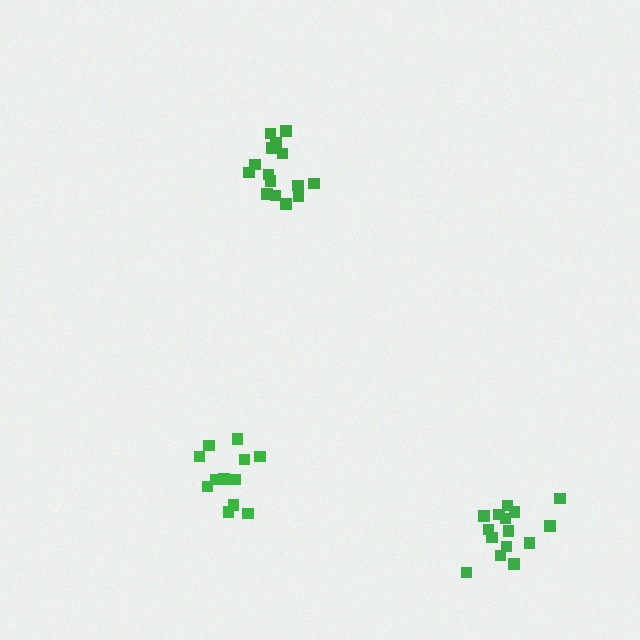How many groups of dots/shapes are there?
There are 3 groups.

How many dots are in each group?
Group 1: 15 dots, Group 2: 15 dots, Group 3: 12 dots (42 total).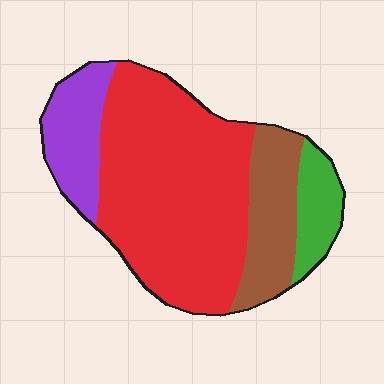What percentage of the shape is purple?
Purple covers about 15% of the shape.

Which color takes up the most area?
Red, at roughly 60%.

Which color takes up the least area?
Green, at roughly 10%.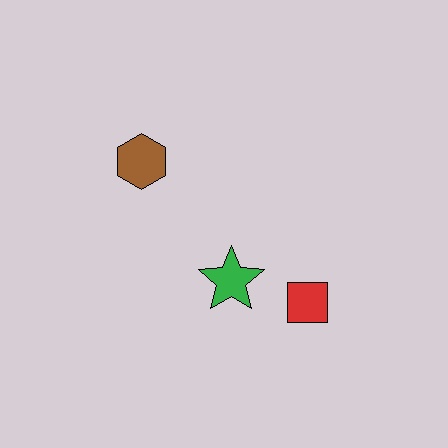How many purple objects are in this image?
There are no purple objects.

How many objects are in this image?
There are 3 objects.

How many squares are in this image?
There is 1 square.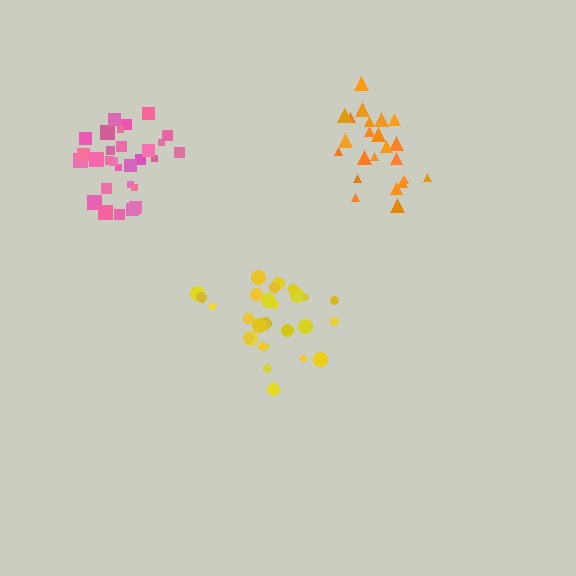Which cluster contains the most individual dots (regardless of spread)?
Pink (29).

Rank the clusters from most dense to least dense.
pink, orange, yellow.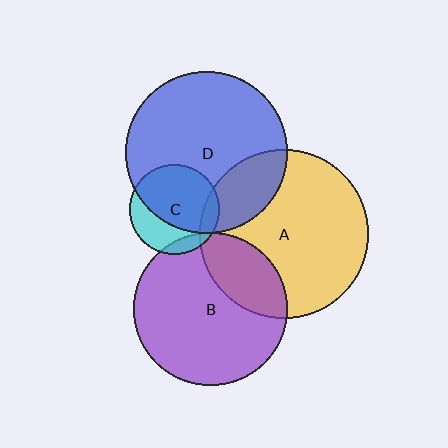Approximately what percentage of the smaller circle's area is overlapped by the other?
Approximately 25%.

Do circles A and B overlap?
Yes.